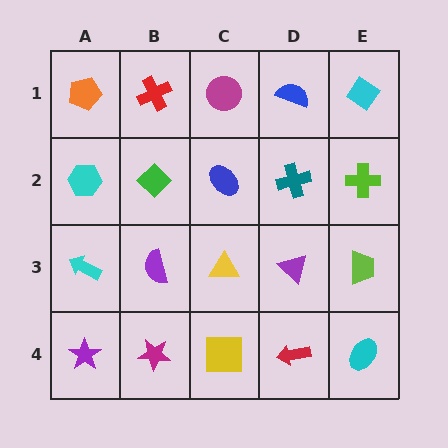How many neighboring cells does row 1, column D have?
3.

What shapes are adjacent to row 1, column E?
A lime cross (row 2, column E), a blue semicircle (row 1, column D).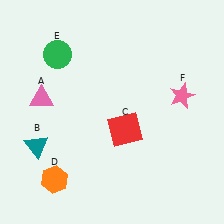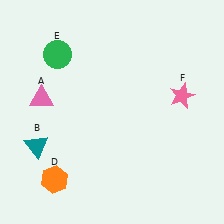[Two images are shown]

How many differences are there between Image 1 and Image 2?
There is 1 difference between the two images.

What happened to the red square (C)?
The red square (C) was removed in Image 2. It was in the bottom-right area of Image 1.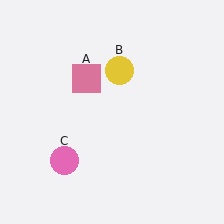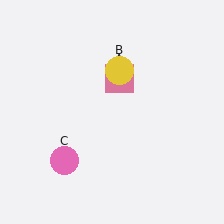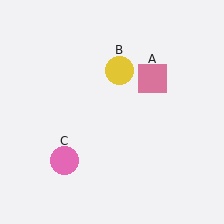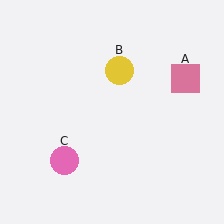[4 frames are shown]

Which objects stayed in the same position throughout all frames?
Yellow circle (object B) and pink circle (object C) remained stationary.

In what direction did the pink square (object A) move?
The pink square (object A) moved right.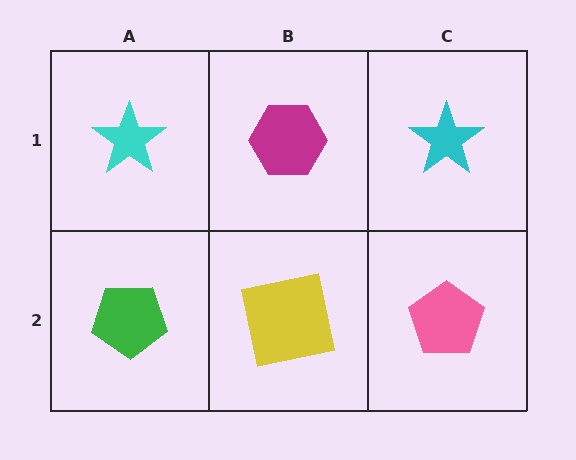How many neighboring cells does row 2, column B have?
3.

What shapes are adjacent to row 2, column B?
A magenta hexagon (row 1, column B), a green pentagon (row 2, column A), a pink pentagon (row 2, column C).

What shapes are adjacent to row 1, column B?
A yellow square (row 2, column B), a cyan star (row 1, column A), a cyan star (row 1, column C).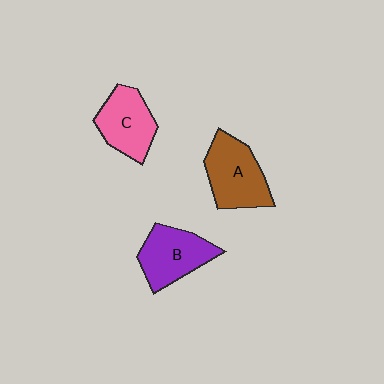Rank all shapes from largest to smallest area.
From largest to smallest: A (brown), B (purple), C (pink).